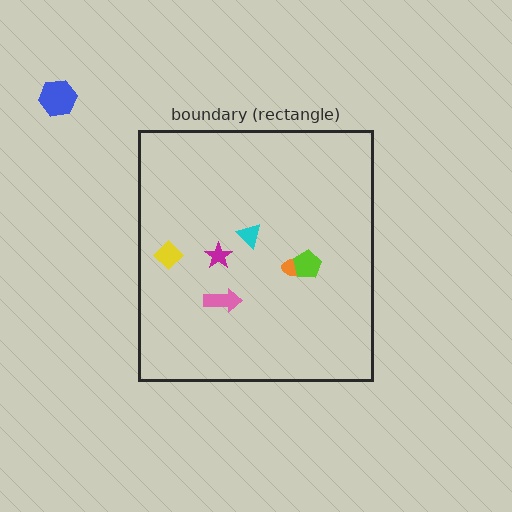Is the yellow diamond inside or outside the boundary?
Inside.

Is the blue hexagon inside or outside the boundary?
Outside.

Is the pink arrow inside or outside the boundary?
Inside.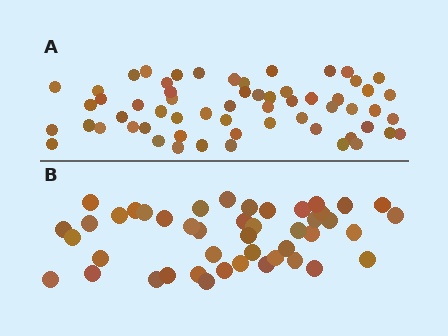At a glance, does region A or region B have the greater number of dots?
Region A (the top region) has more dots.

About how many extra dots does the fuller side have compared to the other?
Region A has approximately 15 more dots than region B.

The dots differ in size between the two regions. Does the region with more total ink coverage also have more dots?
No. Region B has more total ink coverage because its dots are larger, but region A actually contains more individual dots. Total area can be misleading — the number of items is what matters here.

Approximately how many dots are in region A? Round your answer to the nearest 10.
About 60 dots.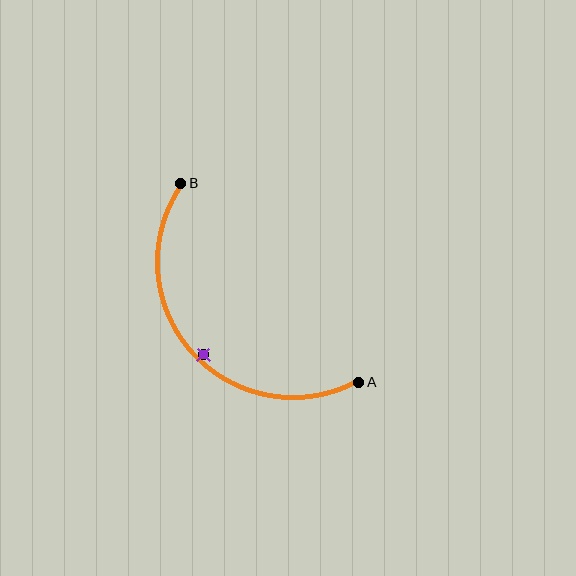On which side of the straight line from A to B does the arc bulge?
The arc bulges below and to the left of the straight line connecting A and B.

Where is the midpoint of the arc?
The arc midpoint is the point on the curve farthest from the straight line joining A and B. It sits below and to the left of that line.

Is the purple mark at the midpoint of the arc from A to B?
No — the purple mark does not lie on the arc at all. It sits slightly inside the curve.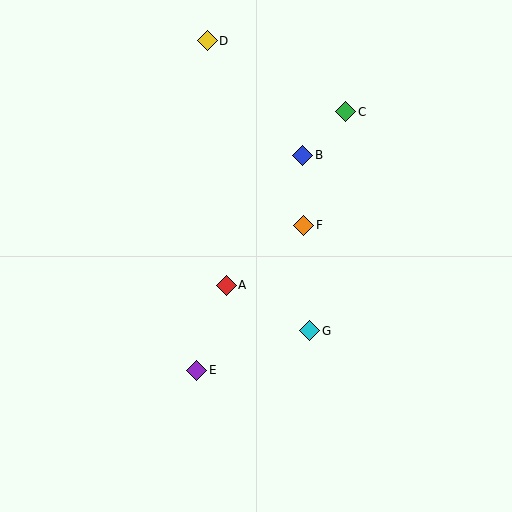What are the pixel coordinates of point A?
Point A is at (226, 285).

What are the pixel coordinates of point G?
Point G is at (310, 331).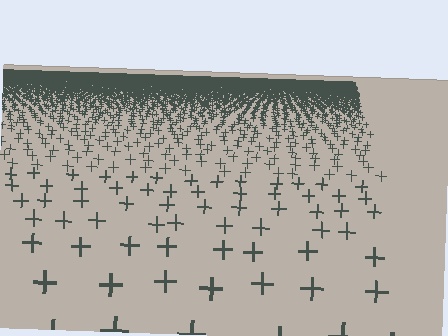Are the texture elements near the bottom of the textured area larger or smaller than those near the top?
Larger. Near the bottom, elements are closer to the viewer and appear at a bigger on-screen size.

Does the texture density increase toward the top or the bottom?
Density increases toward the top.